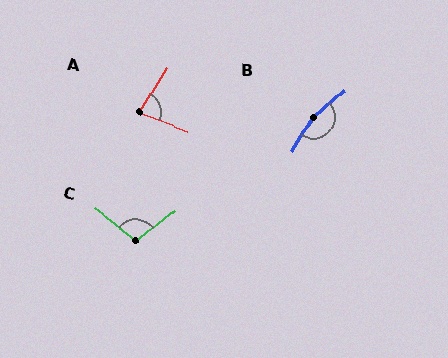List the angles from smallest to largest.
A (78°), C (103°), B (162°).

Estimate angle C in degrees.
Approximately 103 degrees.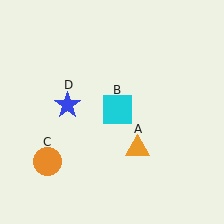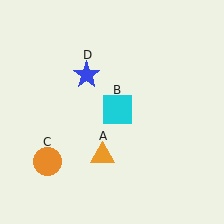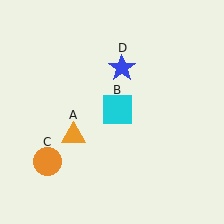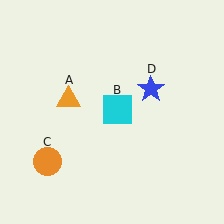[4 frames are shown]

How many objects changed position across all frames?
2 objects changed position: orange triangle (object A), blue star (object D).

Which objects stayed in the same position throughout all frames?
Cyan square (object B) and orange circle (object C) remained stationary.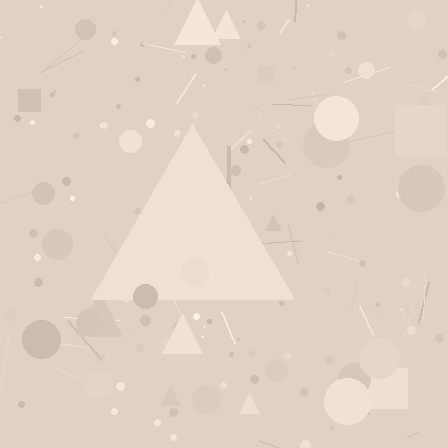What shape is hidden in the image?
A triangle is hidden in the image.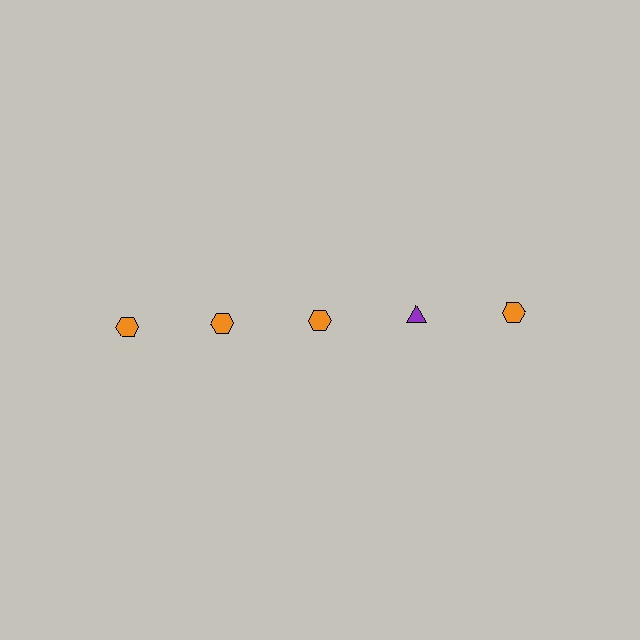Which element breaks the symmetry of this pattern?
The purple triangle in the top row, second from right column breaks the symmetry. All other shapes are orange hexagons.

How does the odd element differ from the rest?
It differs in both color (purple instead of orange) and shape (triangle instead of hexagon).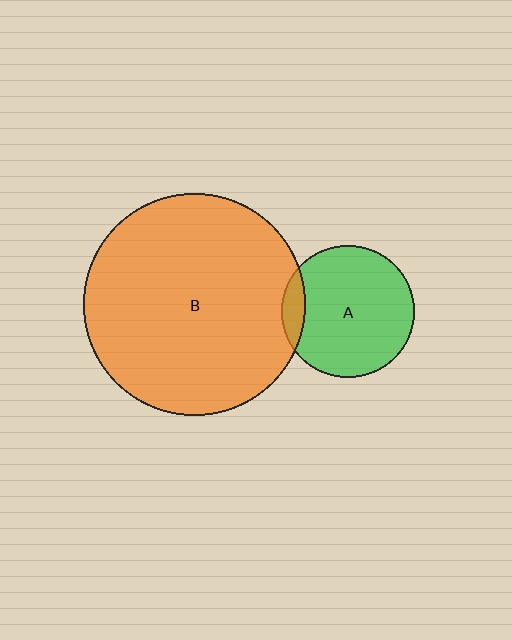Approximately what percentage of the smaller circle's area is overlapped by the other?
Approximately 10%.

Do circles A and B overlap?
Yes.